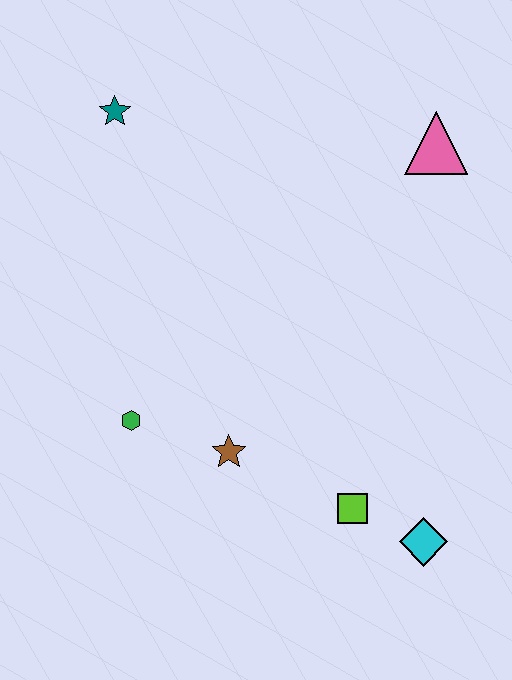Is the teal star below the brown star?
No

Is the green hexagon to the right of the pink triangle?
No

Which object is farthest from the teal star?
The cyan diamond is farthest from the teal star.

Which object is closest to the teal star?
The green hexagon is closest to the teal star.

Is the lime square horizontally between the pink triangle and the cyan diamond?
No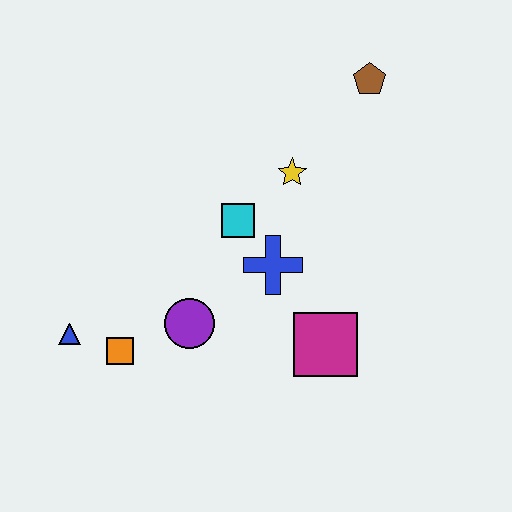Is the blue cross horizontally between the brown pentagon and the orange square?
Yes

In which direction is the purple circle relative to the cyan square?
The purple circle is below the cyan square.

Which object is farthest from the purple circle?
The brown pentagon is farthest from the purple circle.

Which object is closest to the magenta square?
The blue cross is closest to the magenta square.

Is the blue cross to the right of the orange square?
Yes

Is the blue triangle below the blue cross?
Yes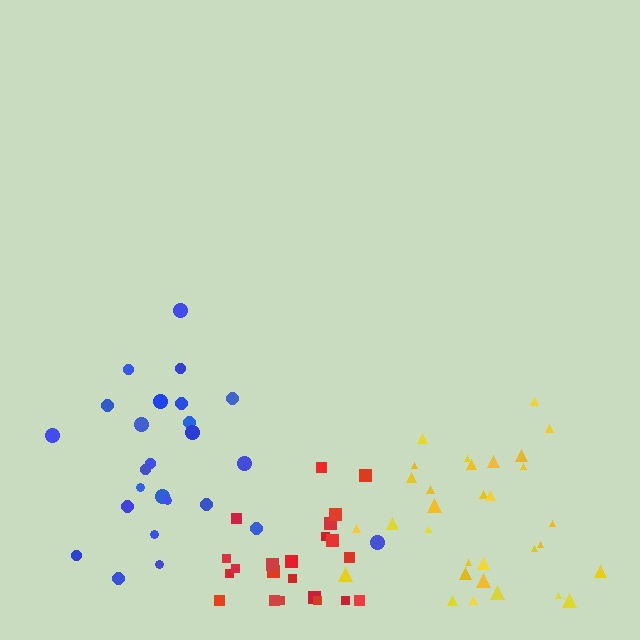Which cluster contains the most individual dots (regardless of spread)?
Yellow (32).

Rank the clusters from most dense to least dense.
yellow, blue, red.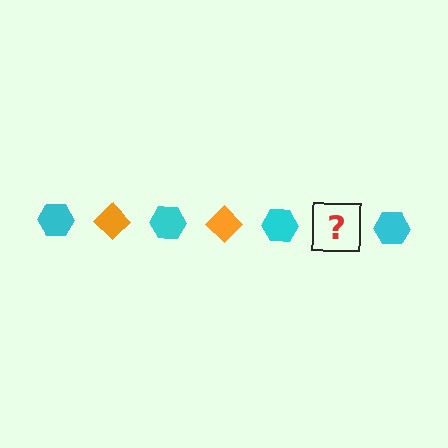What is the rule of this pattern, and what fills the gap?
The rule is that the pattern alternates between cyan hexagon and orange diamond. The gap should be filled with an orange diamond.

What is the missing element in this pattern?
The missing element is an orange diamond.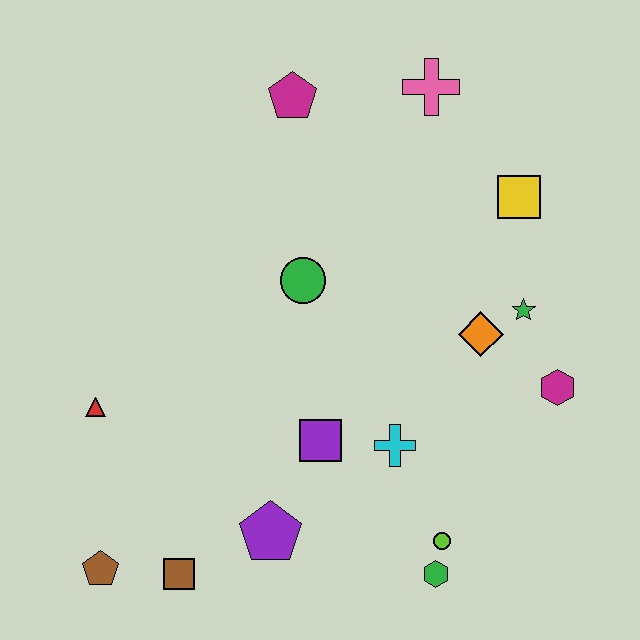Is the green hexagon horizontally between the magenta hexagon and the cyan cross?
Yes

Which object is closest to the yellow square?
The green star is closest to the yellow square.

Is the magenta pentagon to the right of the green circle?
No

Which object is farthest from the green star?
The brown pentagon is farthest from the green star.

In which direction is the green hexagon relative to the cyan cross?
The green hexagon is below the cyan cross.